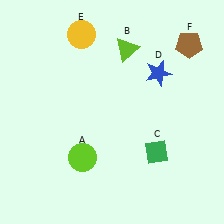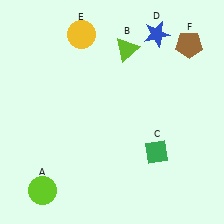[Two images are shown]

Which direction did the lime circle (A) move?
The lime circle (A) moved left.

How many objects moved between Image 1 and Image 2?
2 objects moved between the two images.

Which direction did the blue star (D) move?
The blue star (D) moved up.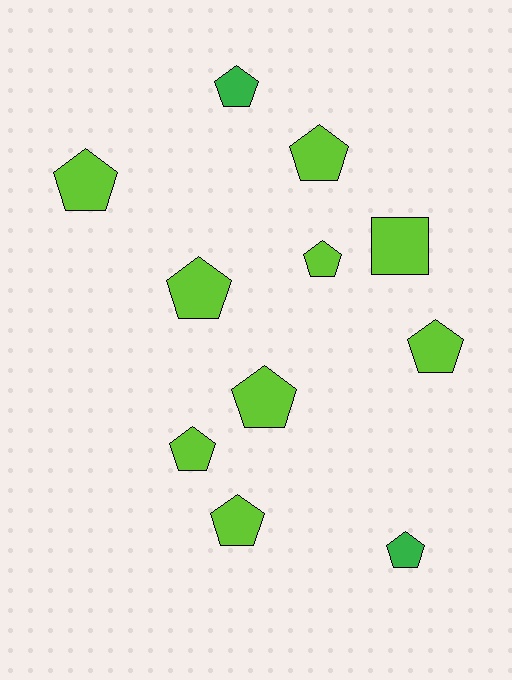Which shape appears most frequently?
Pentagon, with 10 objects.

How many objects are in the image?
There are 11 objects.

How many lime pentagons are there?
There are 8 lime pentagons.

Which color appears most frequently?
Lime, with 9 objects.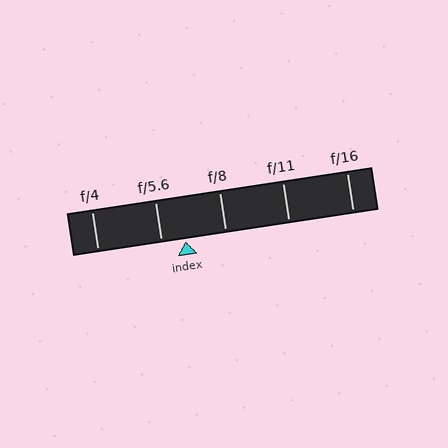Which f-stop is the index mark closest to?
The index mark is closest to f/5.6.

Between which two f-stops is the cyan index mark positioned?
The index mark is between f/5.6 and f/8.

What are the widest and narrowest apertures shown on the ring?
The widest aperture shown is f/4 and the narrowest is f/16.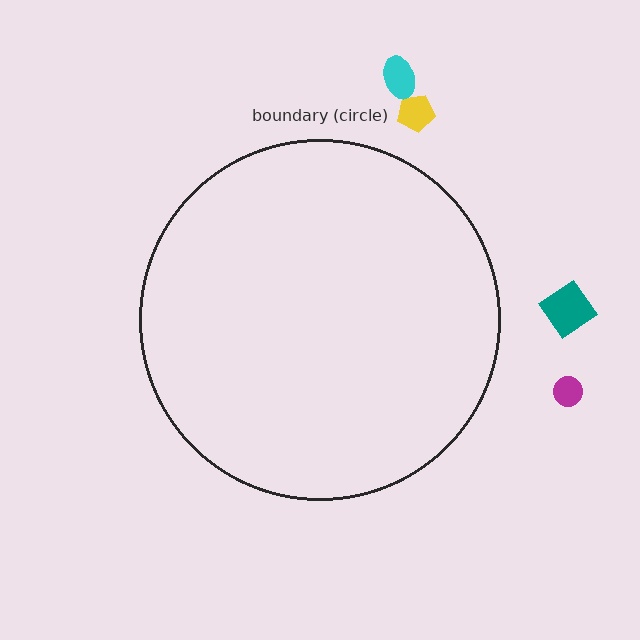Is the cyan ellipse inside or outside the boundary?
Outside.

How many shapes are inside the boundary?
0 inside, 4 outside.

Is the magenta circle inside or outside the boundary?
Outside.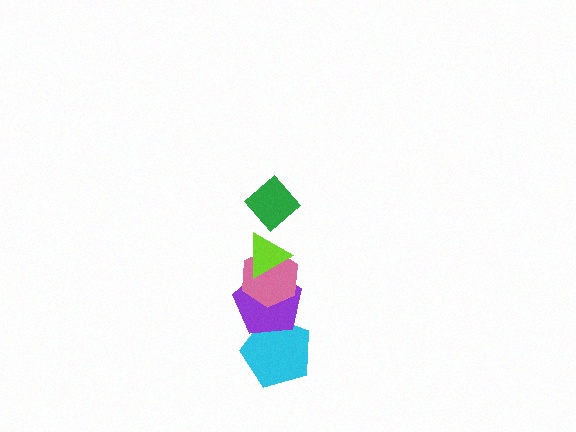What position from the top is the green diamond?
The green diamond is 1st from the top.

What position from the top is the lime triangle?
The lime triangle is 2nd from the top.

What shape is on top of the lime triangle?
The green diamond is on top of the lime triangle.